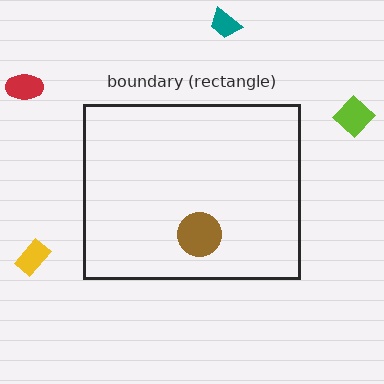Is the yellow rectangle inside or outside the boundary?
Outside.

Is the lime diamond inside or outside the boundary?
Outside.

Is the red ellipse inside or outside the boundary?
Outside.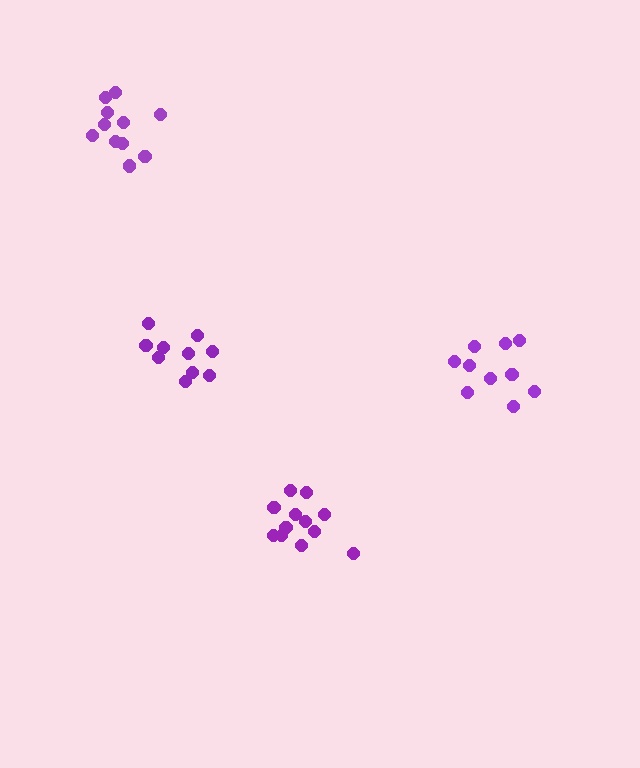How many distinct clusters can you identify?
There are 4 distinct clusters.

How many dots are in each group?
Group 1: 10 dots, Group 2: 10 dots, Group 3: 12 dots, Group 4: 11 dots (43 total).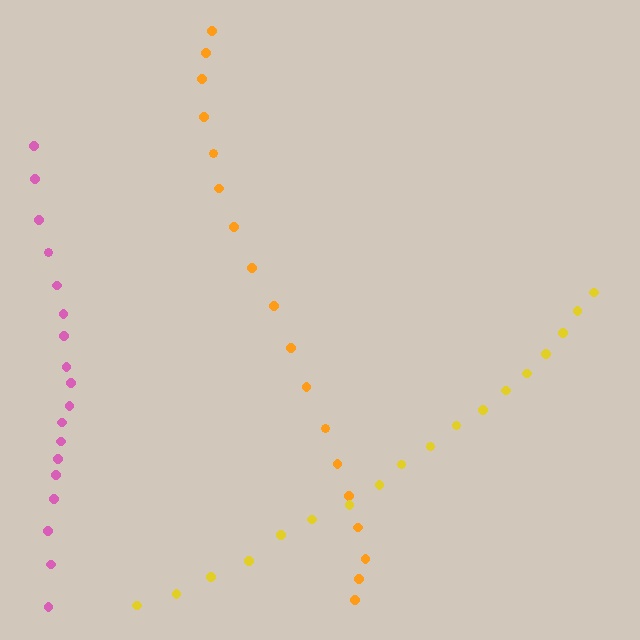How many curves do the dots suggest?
There are 3 distinct paths.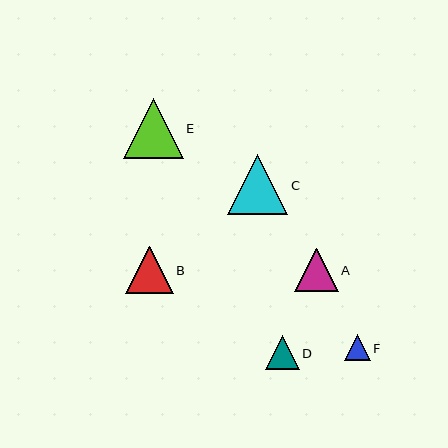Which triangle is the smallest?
Triangle F is the smallest with a size of approximately 26 pixels.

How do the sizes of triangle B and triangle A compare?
Triangle B and triangle A are approximately the same size.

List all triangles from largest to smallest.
From largest to smallest: C, E, B, A, D, F.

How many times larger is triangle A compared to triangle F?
Triangle A is approximately 1.7 times the size of triangle F.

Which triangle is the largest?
Triangle C is the largest with a size of approximately 60 pixels.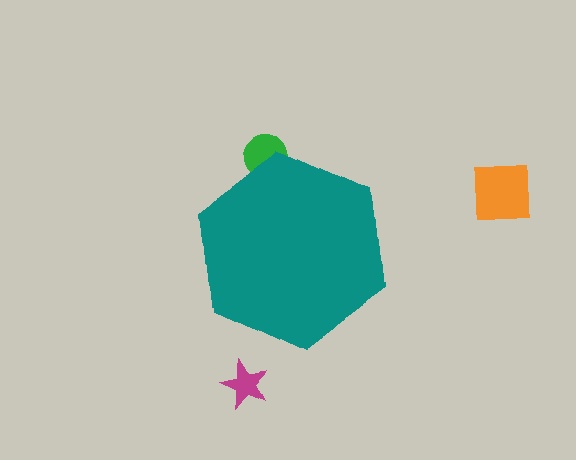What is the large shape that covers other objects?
A teal hexagon.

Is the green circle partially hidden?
Yes, the green circle is partially hidden behind the teal hexagon.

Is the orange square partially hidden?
No, the orange square is fully visible.